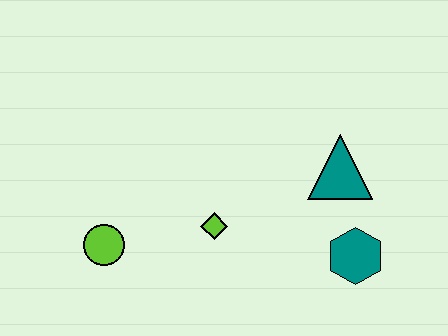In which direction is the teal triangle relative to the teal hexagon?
The teal triangle is above the teal hexagon.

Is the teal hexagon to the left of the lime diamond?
No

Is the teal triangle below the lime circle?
No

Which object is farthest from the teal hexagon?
The lime circle is farthest from the teal hexagon.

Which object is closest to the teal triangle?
The teal hexagon is closest to the teal triangle.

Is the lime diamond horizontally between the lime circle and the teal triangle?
Yes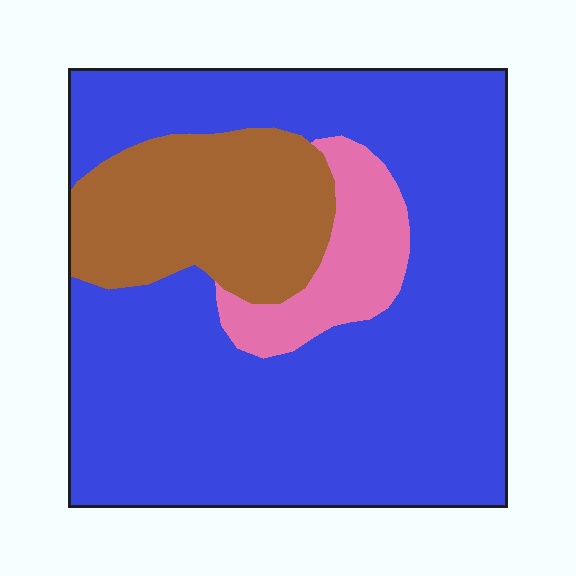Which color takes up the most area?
Blue, at roughly 70%.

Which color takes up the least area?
Pink, at roughly 10%.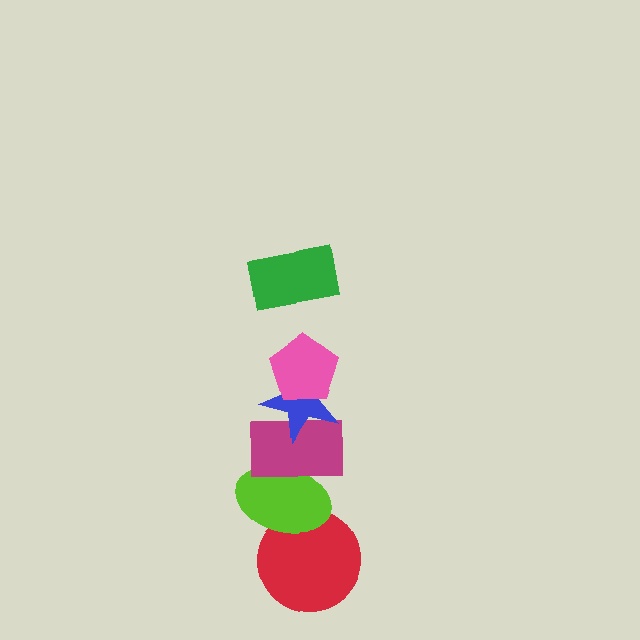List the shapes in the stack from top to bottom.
From top to bottom: the green rectangle, the pink pentagon, the blue star, the magenta rectangle, the lime ellipse, the red circle.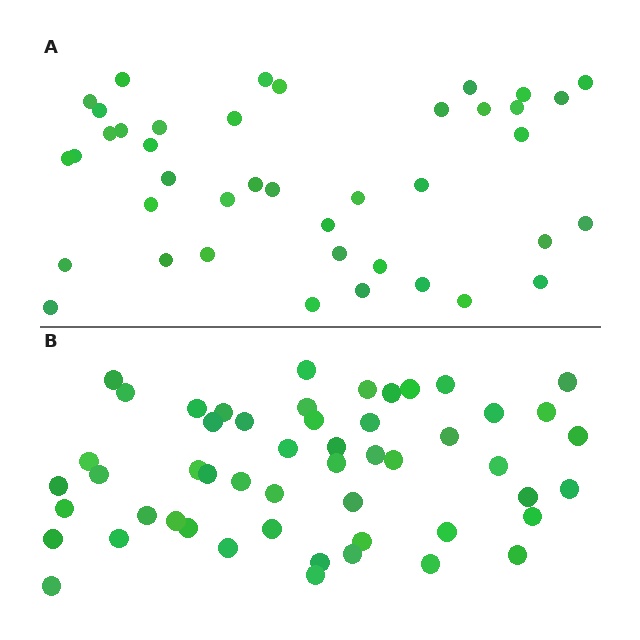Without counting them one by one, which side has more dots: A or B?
Region B (the bottom region) has more dots.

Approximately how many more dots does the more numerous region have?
Region B has roughly 12 or so more dots than region A.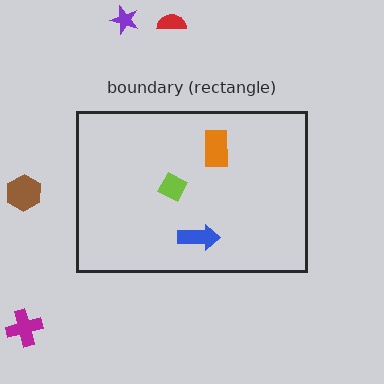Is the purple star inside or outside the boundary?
Outside.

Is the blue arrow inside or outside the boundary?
Inside.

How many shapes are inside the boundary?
3 inside, 4 outside.